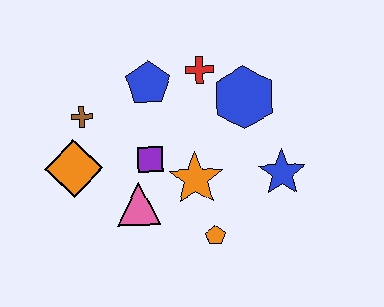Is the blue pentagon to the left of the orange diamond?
No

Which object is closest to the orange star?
The purple square is closest to the orange star.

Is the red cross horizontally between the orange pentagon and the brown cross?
Yes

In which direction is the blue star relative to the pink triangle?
The blue star is to the right of the pink triangle.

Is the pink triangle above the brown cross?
No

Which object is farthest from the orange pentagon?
The brown cross is farthest from the orange pentagon.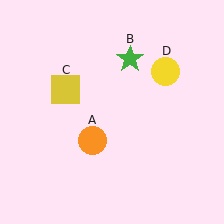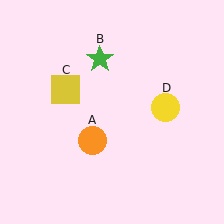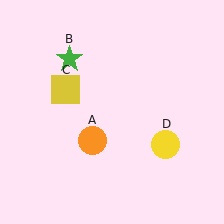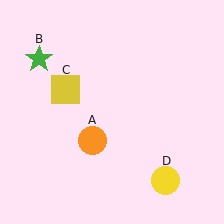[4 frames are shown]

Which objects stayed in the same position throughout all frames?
Orange circle (object A) and yellow square (object C) remained stationary.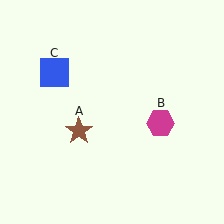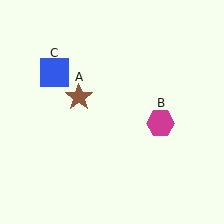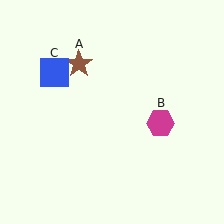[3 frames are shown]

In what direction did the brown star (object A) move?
The brown star (object A) moved up.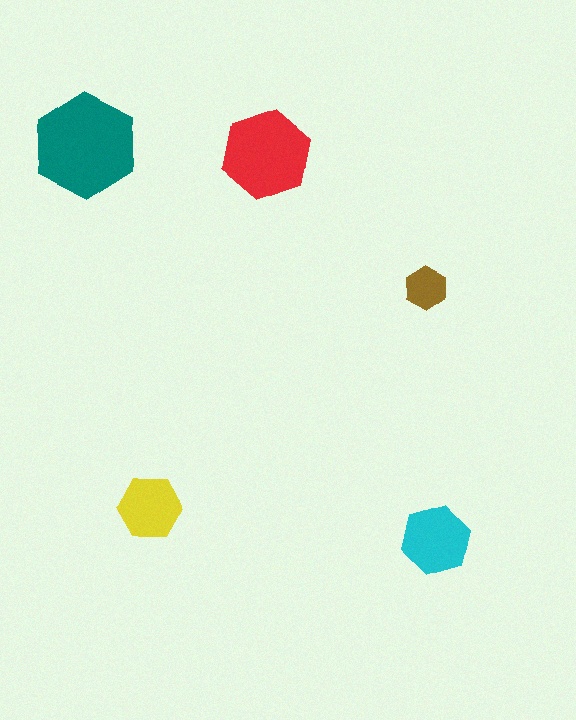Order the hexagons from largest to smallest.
the teal one, the red one, the cyan one, the yellow one, the brown one.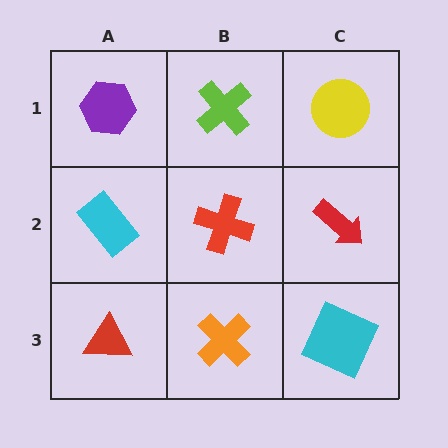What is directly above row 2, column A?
A purple hexagon.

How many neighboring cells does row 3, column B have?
3.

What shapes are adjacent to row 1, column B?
A red cross (row 2, column B), a purple hexagon (row 1, column A), a yellow circle (row 1, column C).